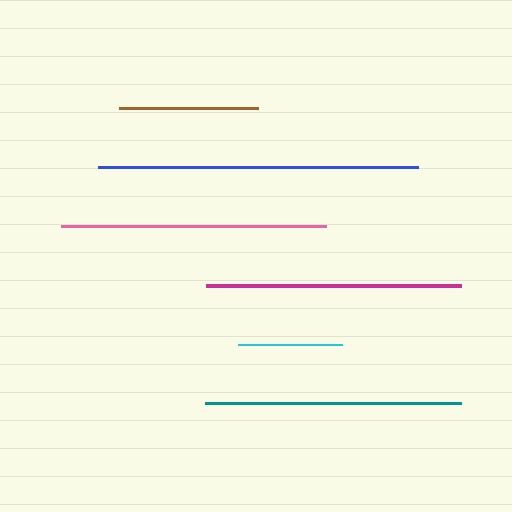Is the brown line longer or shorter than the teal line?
The teal line is longer than the brown line.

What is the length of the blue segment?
The blue segment is approximately 320 pixels long.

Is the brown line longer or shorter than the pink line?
The pink line is longer than the brown line.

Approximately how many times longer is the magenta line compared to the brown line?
The magenta line is approximately 1.8 times the length of the brown line.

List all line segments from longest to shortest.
From longest to shortest: blue, pink, teal, magenta, brown, cyan.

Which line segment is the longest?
The blue line is the longest at approximately 320 pixels.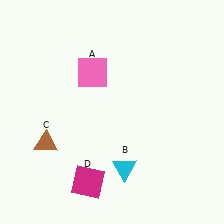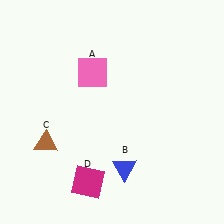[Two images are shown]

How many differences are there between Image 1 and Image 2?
There is 1 difference between the two images.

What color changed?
The triangle (B) changed from cyan in Image 1 to blue in Image 2.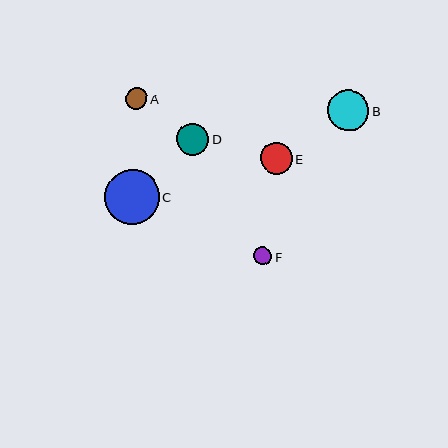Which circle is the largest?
Circle C is the largest with a size of approximately 55 pixels.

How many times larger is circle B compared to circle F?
Circle B is approximately 2.2 times the size of circle F.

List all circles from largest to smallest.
From largest to smallest: C, B, D, E, A, F.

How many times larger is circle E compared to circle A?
Circle E is approximately 1.4 times the size of circle A.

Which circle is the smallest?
Circle F is the smallest with a size of approximately 18 pixels.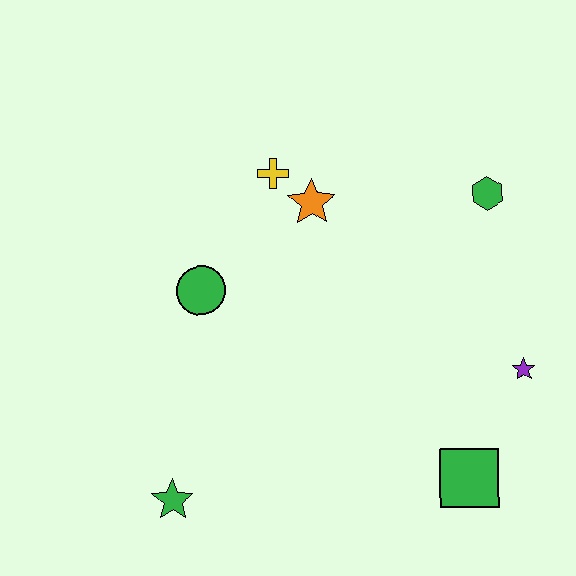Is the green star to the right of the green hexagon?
No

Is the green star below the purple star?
Yes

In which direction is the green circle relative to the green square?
The green circle is to the left of the green square.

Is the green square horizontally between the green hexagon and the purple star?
No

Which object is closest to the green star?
The green circle is closest to the green star.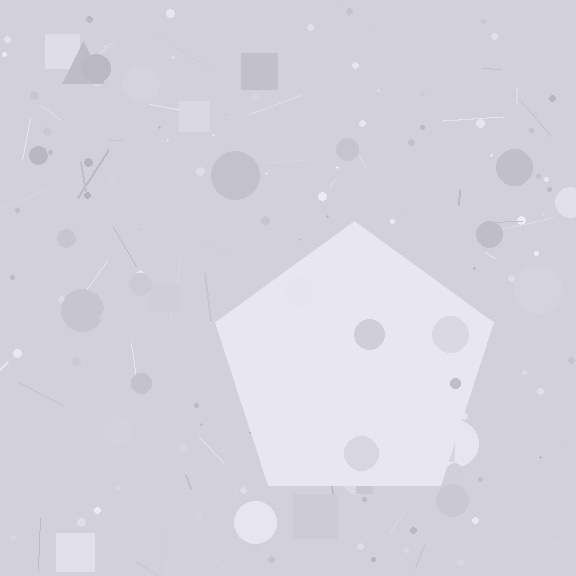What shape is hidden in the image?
A pentagon is hidden in the image.